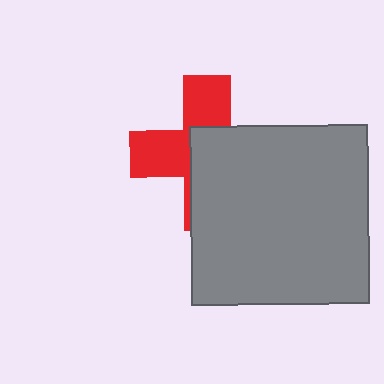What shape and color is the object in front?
The object in front is a gray square.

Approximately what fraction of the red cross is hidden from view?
Roughly 56% of the red cross is hidden behind the gray square.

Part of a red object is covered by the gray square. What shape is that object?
It is a cross.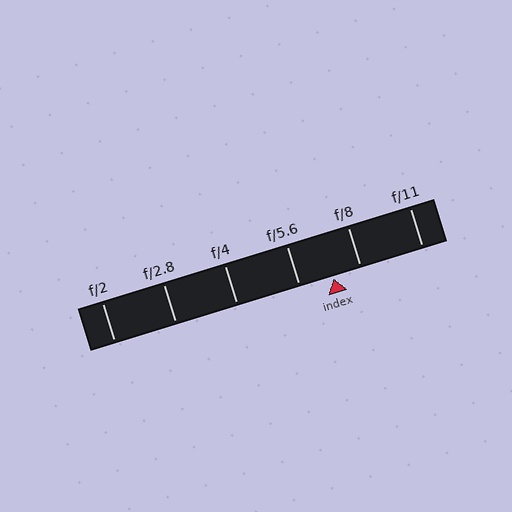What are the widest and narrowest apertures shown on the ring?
The widest aperture shown is f/2 and the narrowest is f/11.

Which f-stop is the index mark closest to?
The index mark is closest to f/8.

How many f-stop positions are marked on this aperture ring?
There are 6 f-stop positions marked.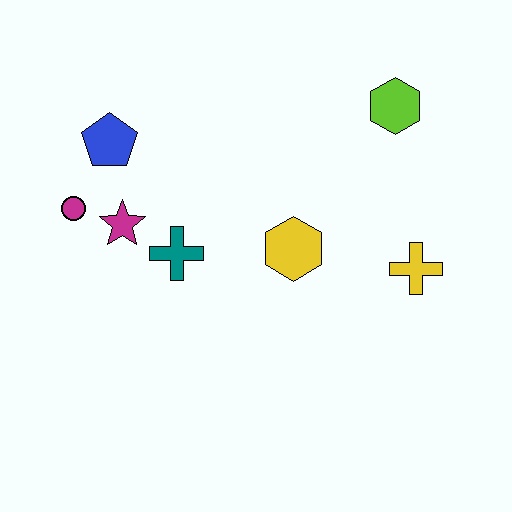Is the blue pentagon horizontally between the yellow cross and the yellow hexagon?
No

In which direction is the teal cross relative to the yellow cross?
The teal cross is to the left of the yellow cross.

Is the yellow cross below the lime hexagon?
Yes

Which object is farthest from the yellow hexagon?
The magenta circle is farthest from the yellow hexagon.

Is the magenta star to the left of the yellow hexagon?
Yes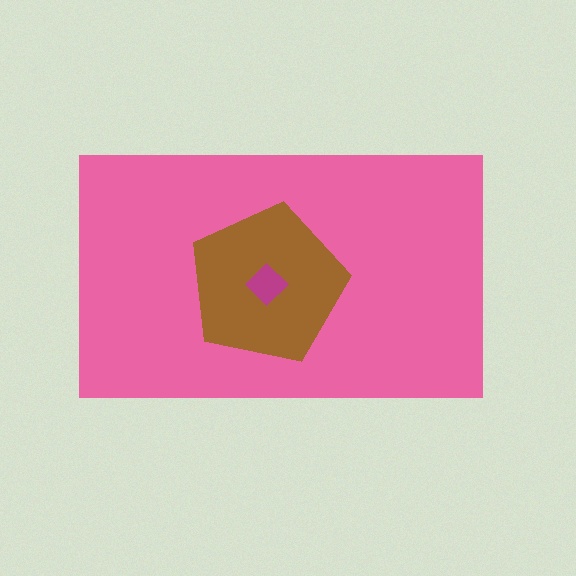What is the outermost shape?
The pink rectangle.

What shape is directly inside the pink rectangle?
The brown pentagon.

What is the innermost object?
The magenta diamond.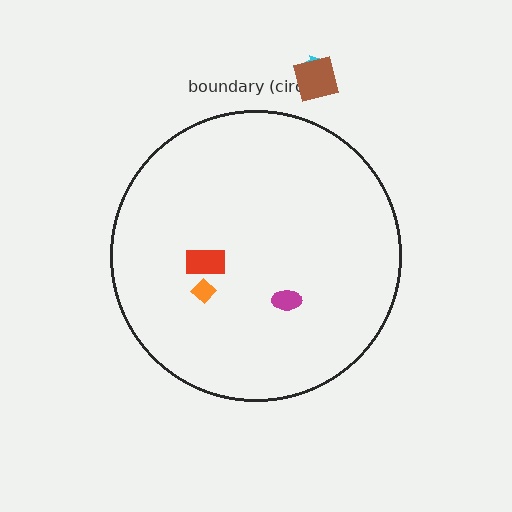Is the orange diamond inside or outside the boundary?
Inside.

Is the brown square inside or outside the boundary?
Outside.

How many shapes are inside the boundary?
3 inside, 2 outside.